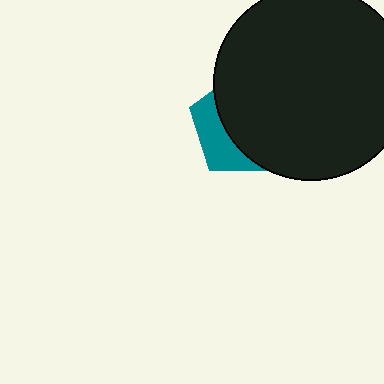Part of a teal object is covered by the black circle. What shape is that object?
It is a pentagon.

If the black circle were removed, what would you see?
You would see the complete teal pentagon.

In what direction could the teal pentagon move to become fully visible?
The teal pentagon could move left. That would shift it out from behind the black circle entirely.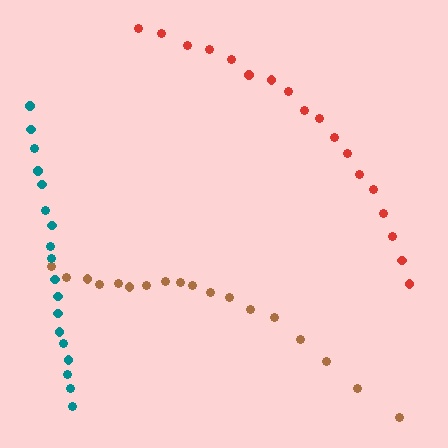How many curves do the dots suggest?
There are 3 distinct paths.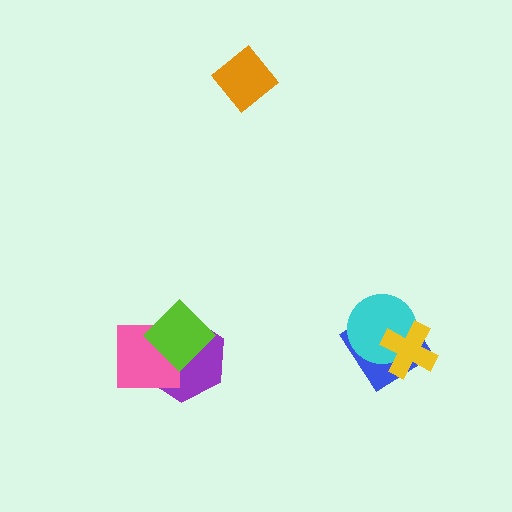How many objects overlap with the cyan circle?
2 objects overlap with the cyan circle.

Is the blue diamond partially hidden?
Yes, it is partially covered by another shape.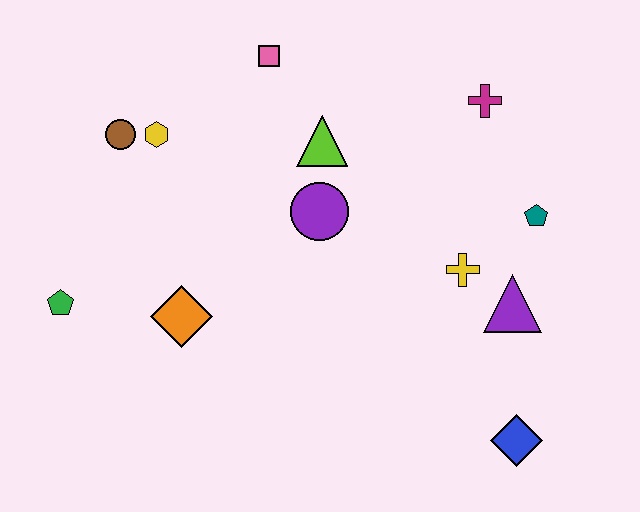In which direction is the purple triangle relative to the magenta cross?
The purple triangle is below the magenta cross.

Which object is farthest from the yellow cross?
The green pentagon is farthest from the yellow cross.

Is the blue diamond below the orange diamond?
Yes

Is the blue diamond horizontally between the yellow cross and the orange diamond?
No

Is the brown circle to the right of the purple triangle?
No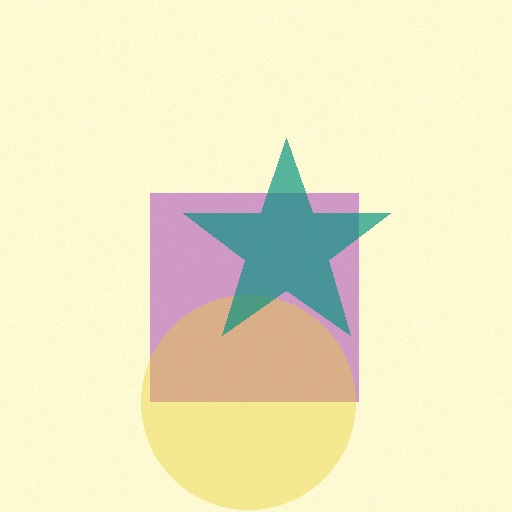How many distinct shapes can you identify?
There are 3 distinct shapes: a purple square, a yellow circle, a teal star.